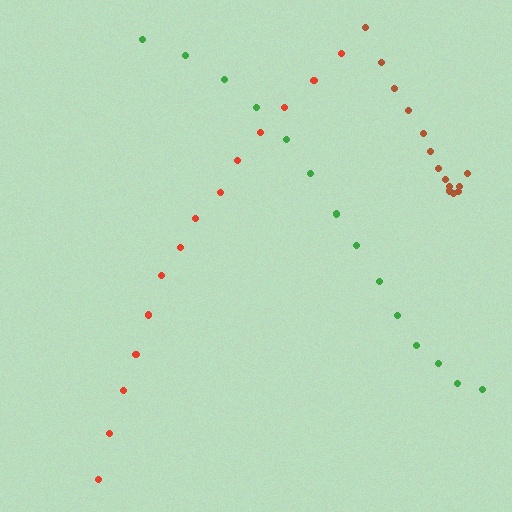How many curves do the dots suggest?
There are 3 distinct paths.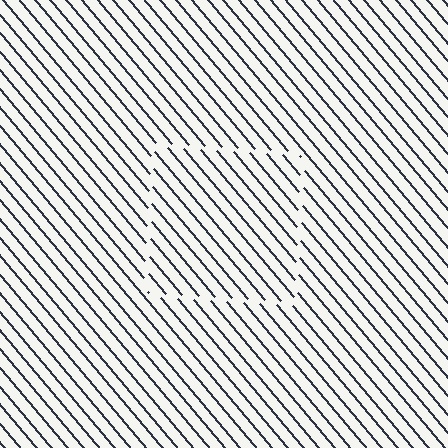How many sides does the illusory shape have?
4 sides — the line-ends trace a square.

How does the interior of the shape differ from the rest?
The interior of the shape contains the same grating, shifted by half a period — the contour is defined by the phase discontinuity where line-ends from the inner and outer gratings abut.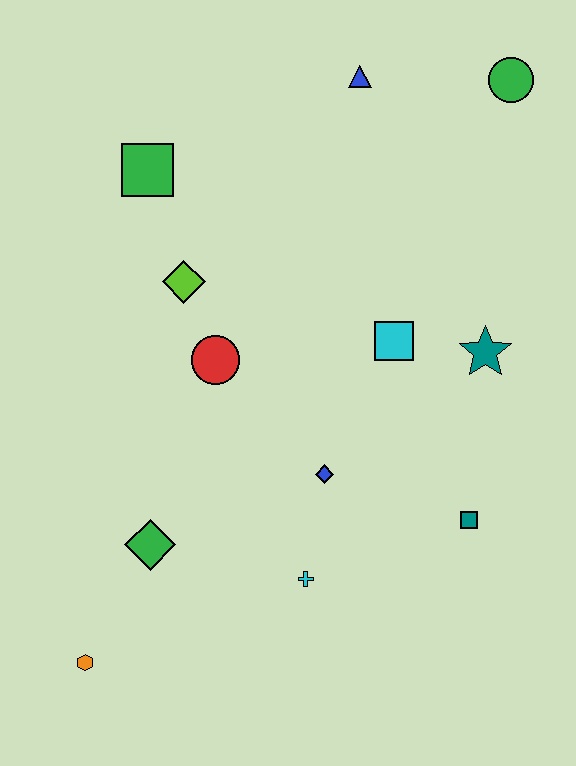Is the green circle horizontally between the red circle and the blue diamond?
No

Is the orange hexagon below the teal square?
Yes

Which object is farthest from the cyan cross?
The green circle is farthest from the cyan cross.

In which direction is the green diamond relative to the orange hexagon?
The green diamond is above the orange hexagon.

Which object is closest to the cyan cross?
The blue diamond is closest to the cyan cross.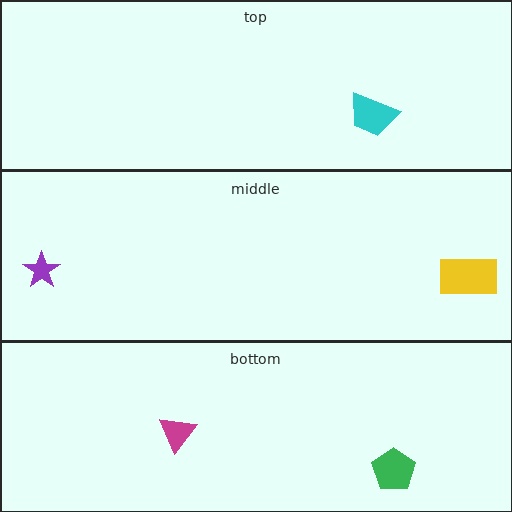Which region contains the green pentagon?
The bottom region.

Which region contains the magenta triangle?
The bottom region.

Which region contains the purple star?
The middle region.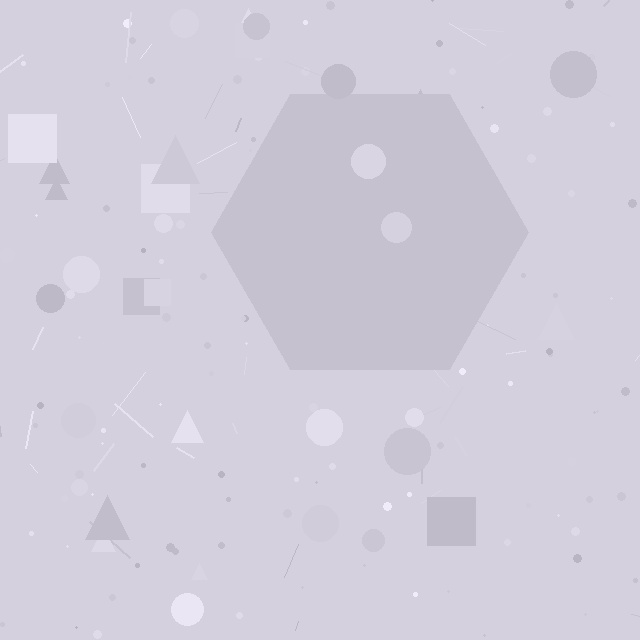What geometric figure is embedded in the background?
A hexagon is embedded in the background.